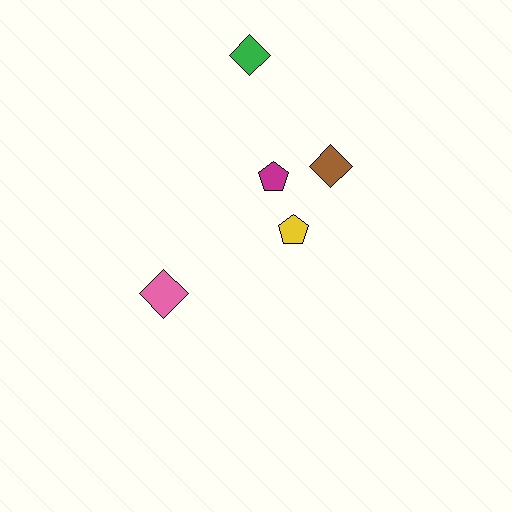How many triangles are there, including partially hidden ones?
There are no triangles.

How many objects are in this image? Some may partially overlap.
There are 5 objects.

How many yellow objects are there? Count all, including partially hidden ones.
There is 1 yellow object.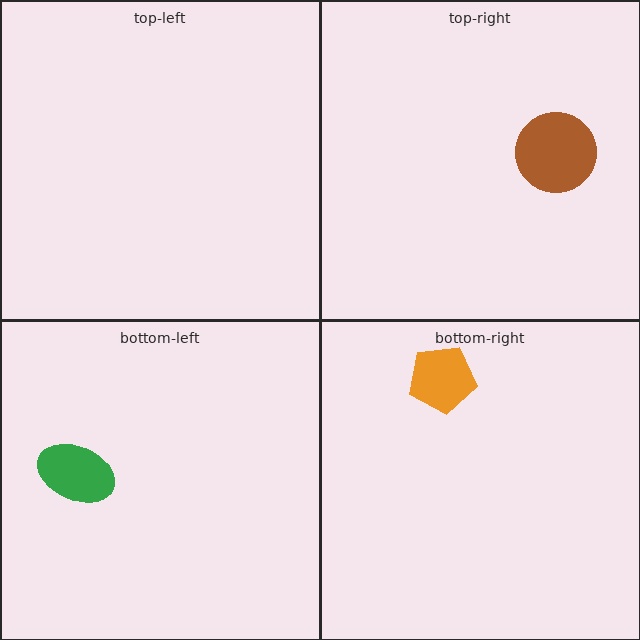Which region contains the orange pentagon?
The bottom-right region.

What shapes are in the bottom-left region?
The green ellipse.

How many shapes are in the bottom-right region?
1.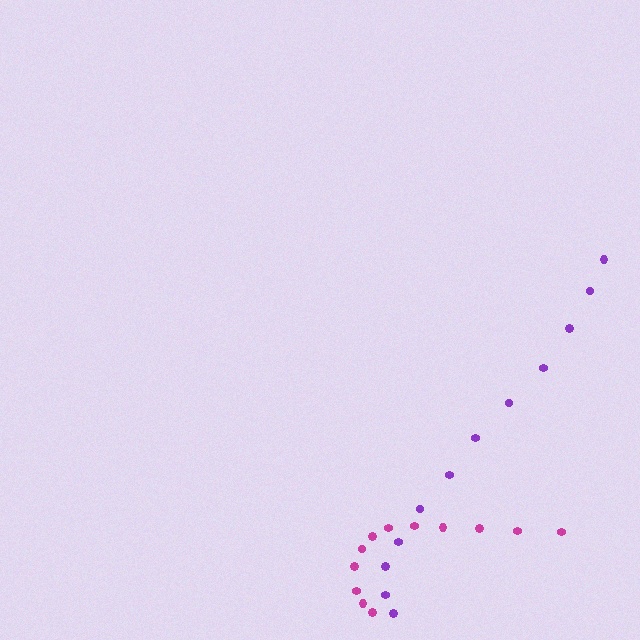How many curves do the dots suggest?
There are 2 distinct paths.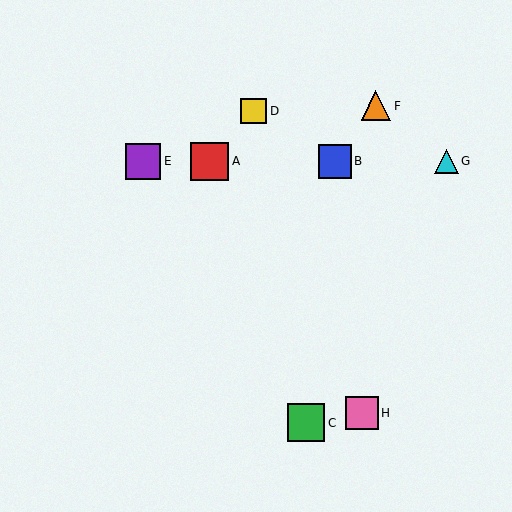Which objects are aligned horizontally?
Objects A, B, E, G are aligned horizontally.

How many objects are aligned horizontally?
4 objects (A, B, E, G) are aligned horizontally.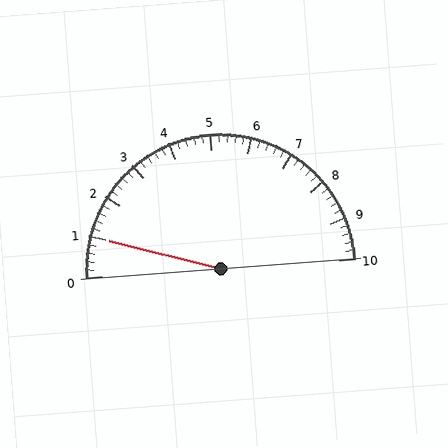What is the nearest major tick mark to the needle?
The nearest major tick mark is 1.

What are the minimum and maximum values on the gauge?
The gauge ranges from 0 to 10.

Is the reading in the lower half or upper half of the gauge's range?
The reading is in the lower half of the range (0 to 10).